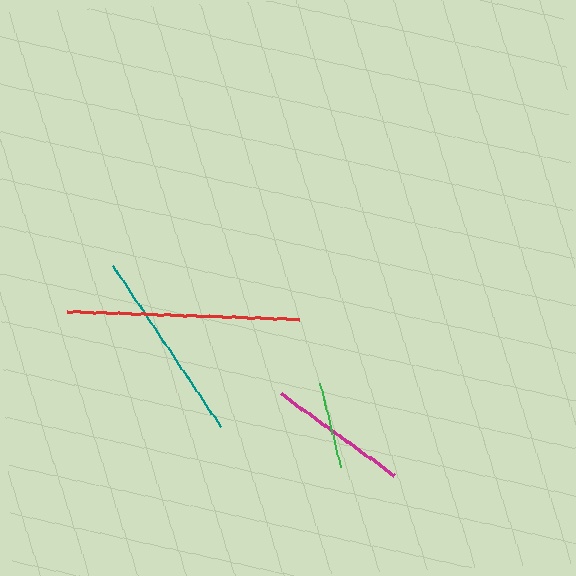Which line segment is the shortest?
The green line is the shortest at approximately 87 pixels.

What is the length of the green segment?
The green segment is approximately 87 pixels long.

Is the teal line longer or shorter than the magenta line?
The teal line is longer than the magenta line.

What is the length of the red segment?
The red segment is approximately 233 pixels long.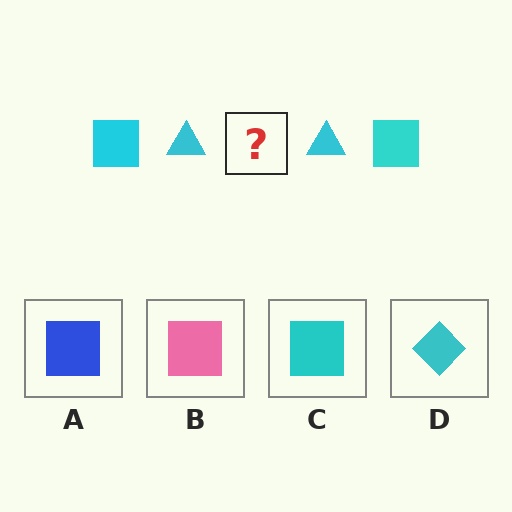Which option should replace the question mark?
Option C.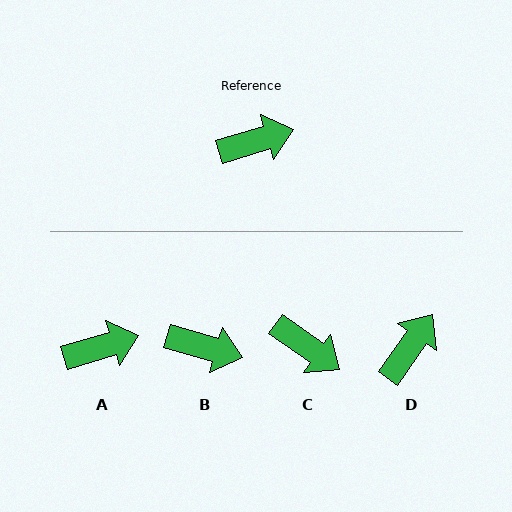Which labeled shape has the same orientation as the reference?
A.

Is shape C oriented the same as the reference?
No, it is off by about 52 degrees.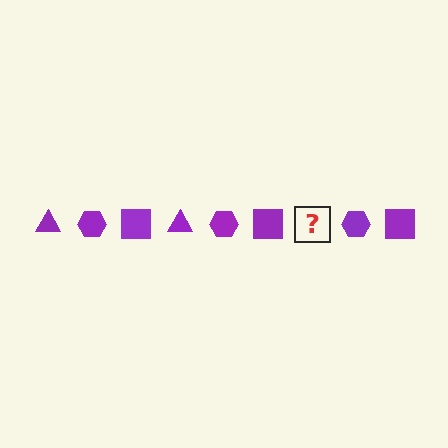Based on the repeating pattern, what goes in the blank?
The blank should be a purple triangle.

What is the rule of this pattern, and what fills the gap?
The rule is that the pattern cycles through triangle, hexagon, square shapes in purple. The gap should be filled with a purple triangle.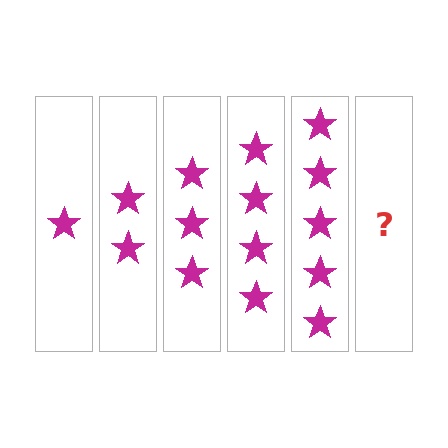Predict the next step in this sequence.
The next step is 6 stars.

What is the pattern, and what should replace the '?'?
The pattern is that each step adds one more star. The '?' should be 6 stars.